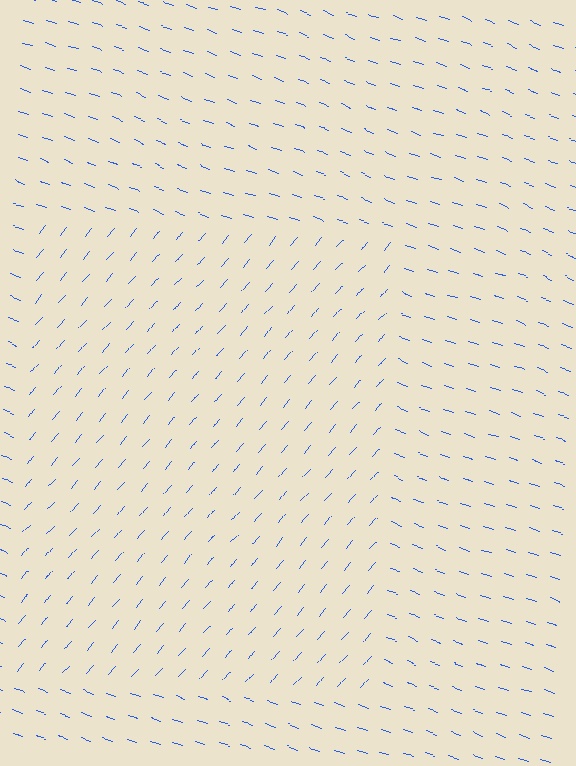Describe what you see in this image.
The image is filled with small blue line segments. A rectangle region in the image has lines oriented differently from the surrounding lines, creating a visible texture boundary.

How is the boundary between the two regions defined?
The boundary is defined purely by a change in line orientation (approximately 69 degrees difference). All lines are the same color and thickness.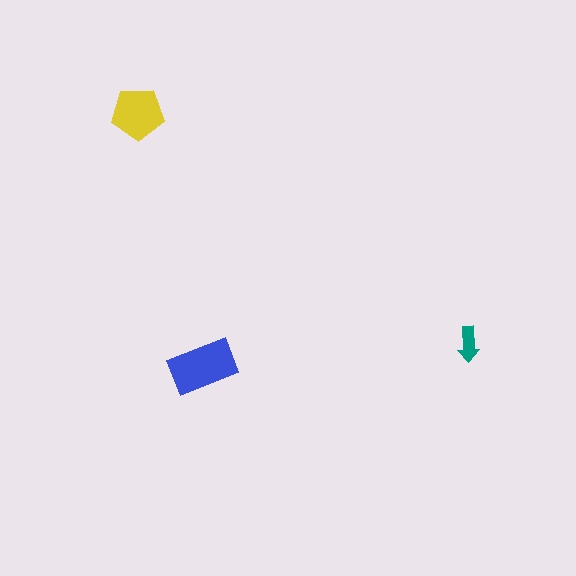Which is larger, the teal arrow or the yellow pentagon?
The yellow pentagon.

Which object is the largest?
The blue rectangle.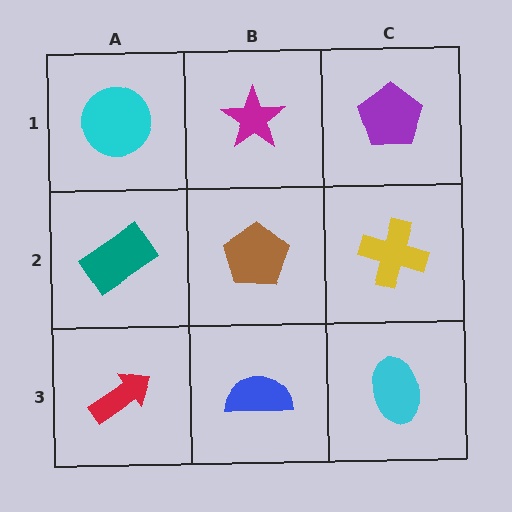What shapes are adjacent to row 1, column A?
A teal rectangle (row 2, column A), a magenta star (row 1, column B).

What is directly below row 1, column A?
A teal rectangle.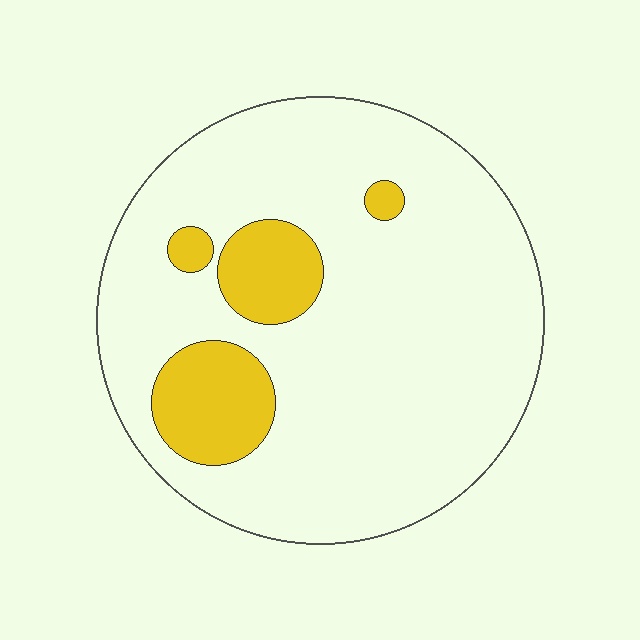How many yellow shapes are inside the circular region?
4.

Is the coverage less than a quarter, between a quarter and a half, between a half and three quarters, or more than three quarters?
Less than a quarter.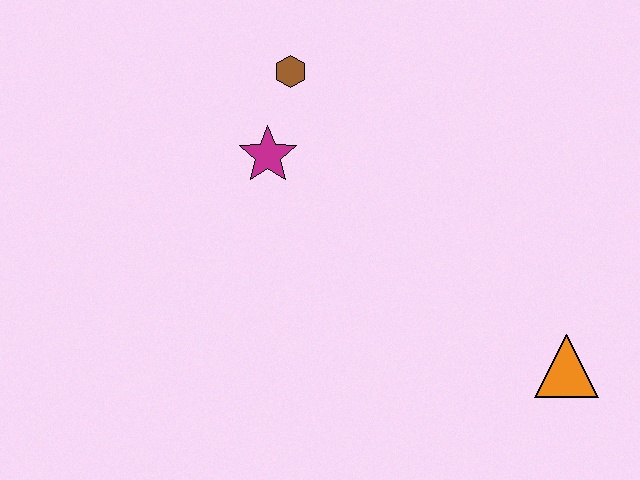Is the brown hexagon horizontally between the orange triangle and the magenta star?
Yes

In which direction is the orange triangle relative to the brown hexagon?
The orange triangle is below the brown hexagon.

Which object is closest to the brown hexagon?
The magenta star is closest to the brown hexagon.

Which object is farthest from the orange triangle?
The brown hexagon is farthest from the orange triangle.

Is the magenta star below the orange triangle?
No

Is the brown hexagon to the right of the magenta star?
Yes